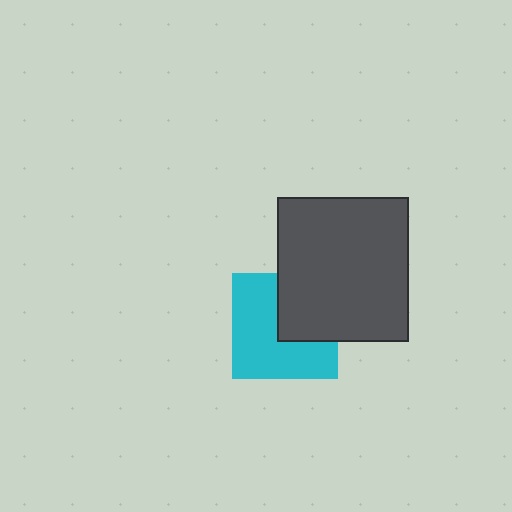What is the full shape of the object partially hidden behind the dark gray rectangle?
The partially hidden object is a cyan square.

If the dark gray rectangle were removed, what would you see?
You would see the complete cyan square.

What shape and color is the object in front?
The object in front is a dark gray rectangle.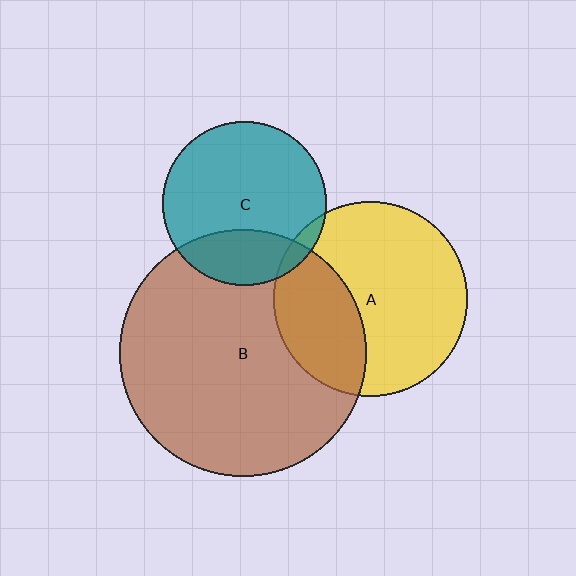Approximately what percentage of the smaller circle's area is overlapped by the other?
Approximately 5%.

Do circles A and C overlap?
Yes.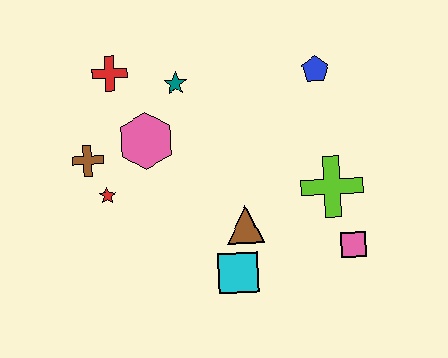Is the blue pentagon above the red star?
Yes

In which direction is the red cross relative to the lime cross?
The red cross is to the left of the lime cross.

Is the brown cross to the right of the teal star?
No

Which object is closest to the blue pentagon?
The lime cross is closest to the blue pentagon.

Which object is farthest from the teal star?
The pink square is farthest from the teal star.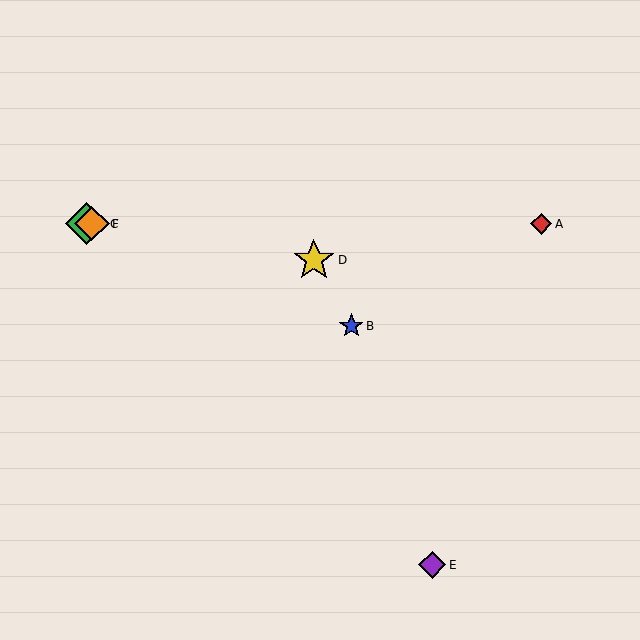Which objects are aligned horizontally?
Objects A, C, F are aligned horizontally.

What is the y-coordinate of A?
Object A is at y≈224.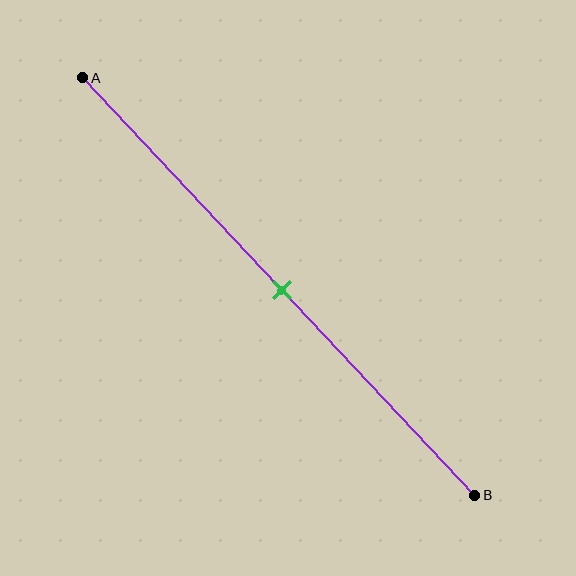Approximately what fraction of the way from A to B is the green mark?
The green mark is approximately 50% of the way from A to B.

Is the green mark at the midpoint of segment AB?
Yes, the mark is approximately at the midpoint.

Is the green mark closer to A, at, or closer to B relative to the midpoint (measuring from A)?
The green mark is approximately at the midpoint of segment AB.